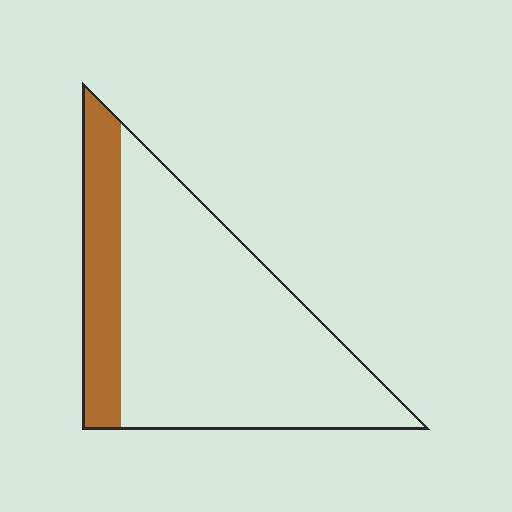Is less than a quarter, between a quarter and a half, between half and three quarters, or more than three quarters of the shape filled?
Less than a quarter.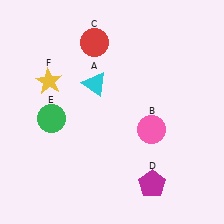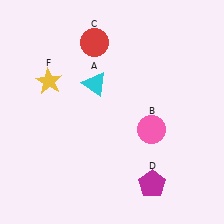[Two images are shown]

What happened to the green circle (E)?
The green circle (E) was removed in Image 2. It was in the bottom-left area of Image 1.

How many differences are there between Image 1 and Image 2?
There is 1 difference between the two images.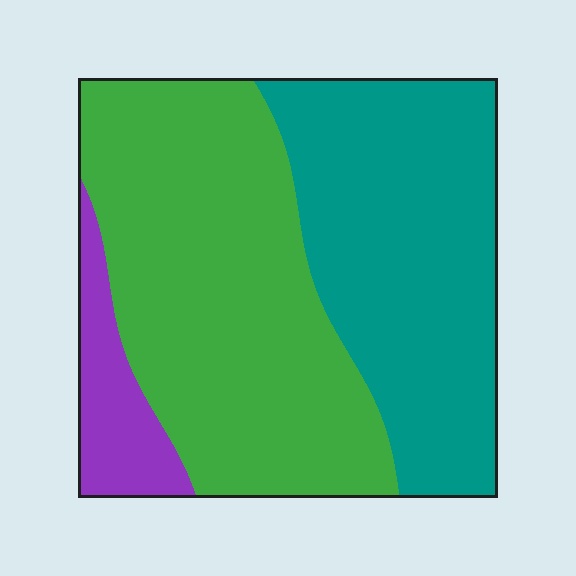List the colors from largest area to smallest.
From largest to smallest: green, teal, purple.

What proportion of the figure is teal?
Teal takes up between a third and a half of the figure.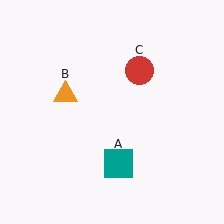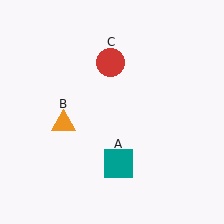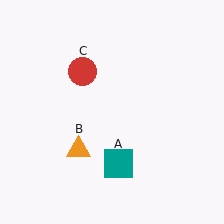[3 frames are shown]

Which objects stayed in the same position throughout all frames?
Teal square (object A) remained stationary.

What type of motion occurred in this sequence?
The orange triangle (object B), red circle (object C) rotated counterclockwise around the center of the scene.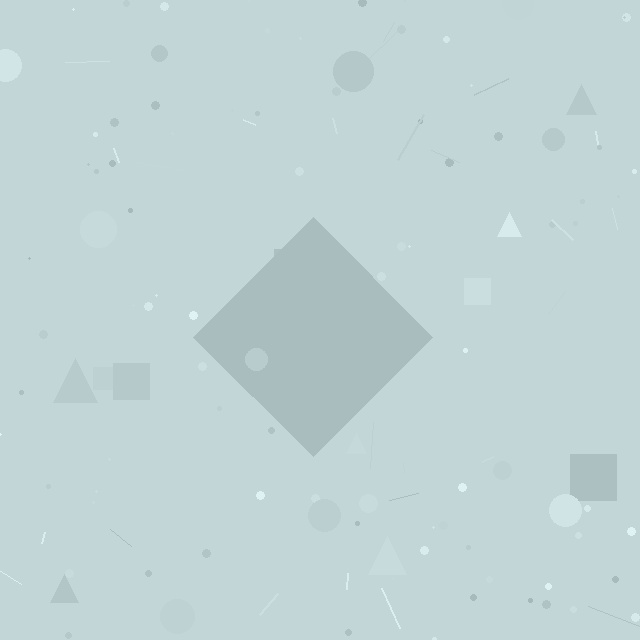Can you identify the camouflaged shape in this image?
The camouflaged shape is a diamond.